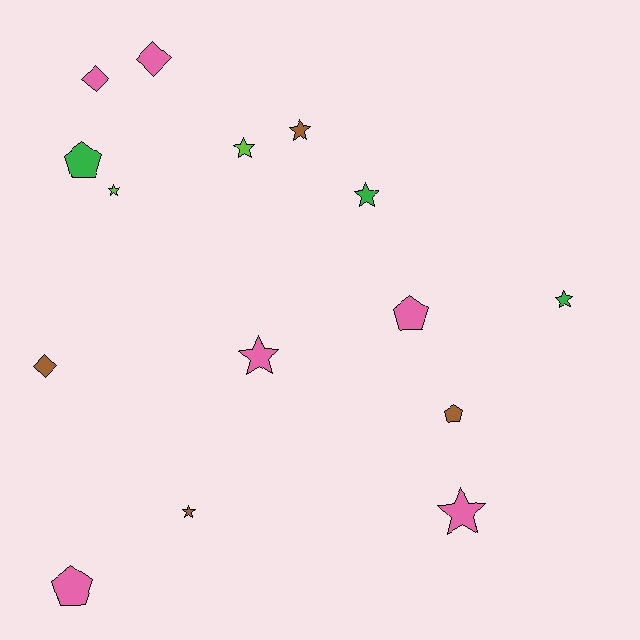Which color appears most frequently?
Pink, with 6 objects.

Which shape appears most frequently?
Star, with 8 objects.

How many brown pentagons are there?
There is 1 brown pentagon.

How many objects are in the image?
There are 15 objects.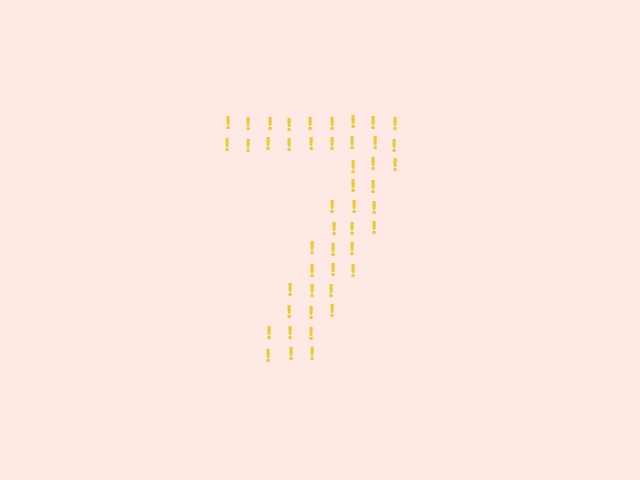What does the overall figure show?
The overall figure shows the digit 7.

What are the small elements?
The small elements are exclamation marks.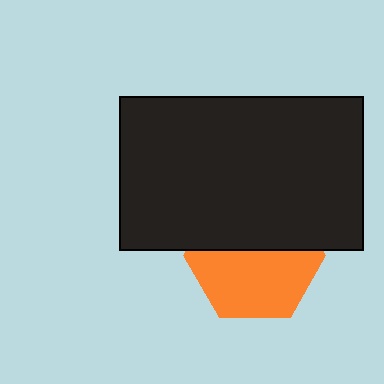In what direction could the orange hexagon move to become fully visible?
The orange hexagon could move down. That would shift it out from behind the black rectangle entirely.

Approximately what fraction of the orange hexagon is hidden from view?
Roughly 46% of the orange hexagon is hidden behind the black rectangle.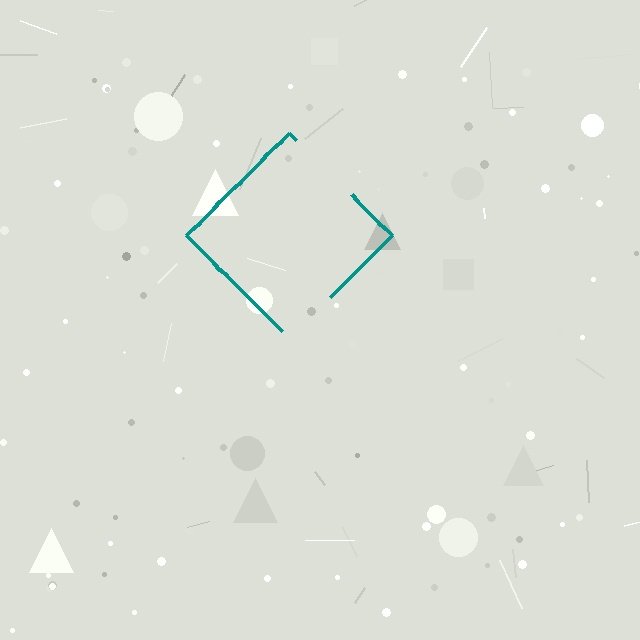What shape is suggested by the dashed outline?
The dashed outline suggests a diamond.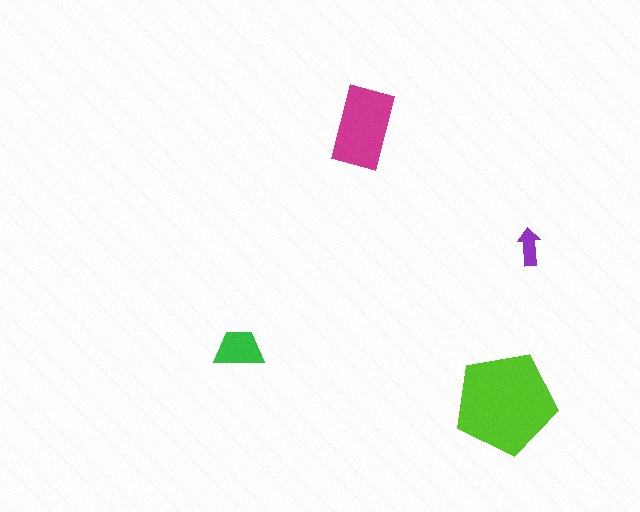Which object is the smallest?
The purple arrow.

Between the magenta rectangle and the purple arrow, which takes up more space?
The magenta rectangle.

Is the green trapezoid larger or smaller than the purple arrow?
Larger.